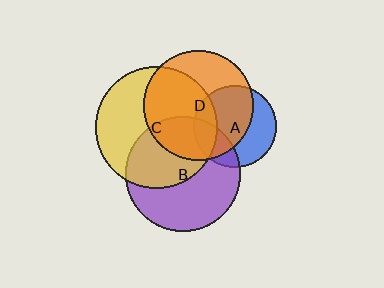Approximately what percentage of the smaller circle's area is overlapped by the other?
Approximately 25%.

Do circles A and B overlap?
Yes.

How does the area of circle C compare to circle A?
Approximately 2.2 times.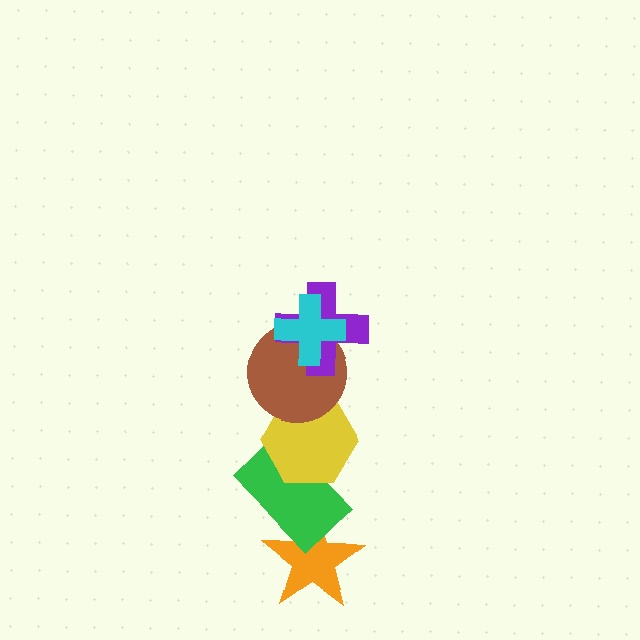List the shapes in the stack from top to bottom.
From top to bottom: the cyan cross, the purple cross, the brown circle, the yellow hexagon, the green rectangle, the orange star.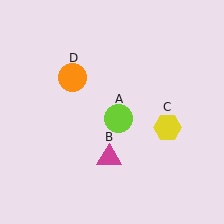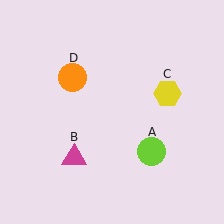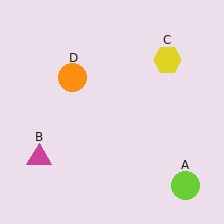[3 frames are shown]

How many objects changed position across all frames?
3 objects changed position: lime circle (object A), magenta triangle (object B), yellow hexagon (object C).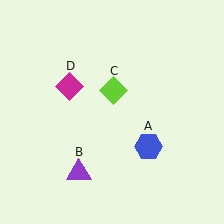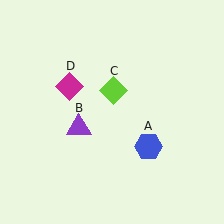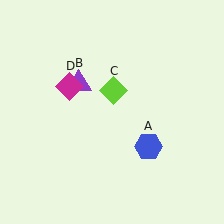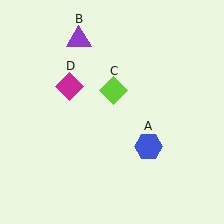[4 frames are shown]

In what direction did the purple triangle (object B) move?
The purple triangle (object B) moved up.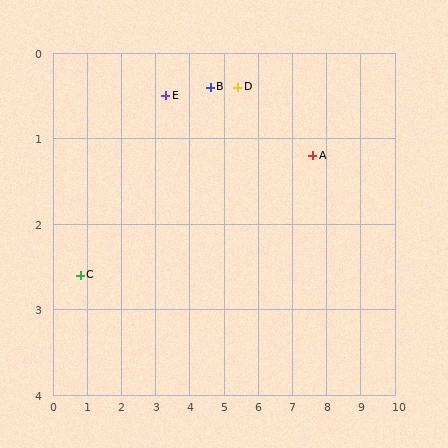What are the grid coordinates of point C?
Point C is at approximately (0.8, 2.6).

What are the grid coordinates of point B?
Point B is at approximately (4.6, 0.4).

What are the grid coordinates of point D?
Point D is at approximately (5.4, 0.4).